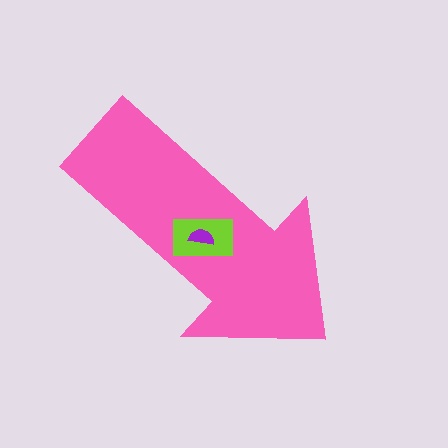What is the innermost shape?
The purple semicircle.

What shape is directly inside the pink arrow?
The lime rectangle.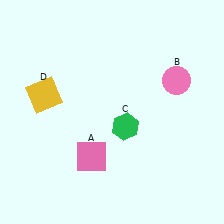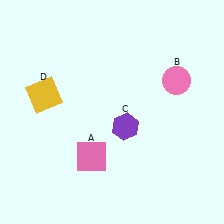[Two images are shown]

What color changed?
The hexagon (C) changed from green in Image 1 to purple in Image 2.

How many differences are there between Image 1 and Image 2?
There is 1 difference between the two images.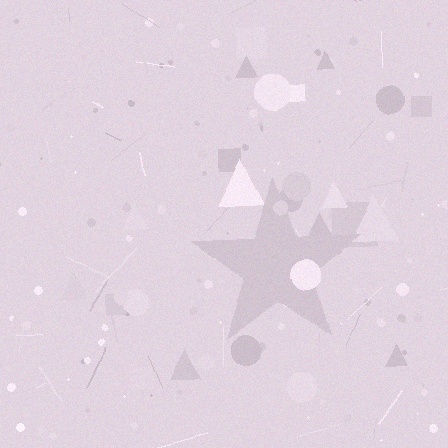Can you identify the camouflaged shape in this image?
The camouflaged shape is a star.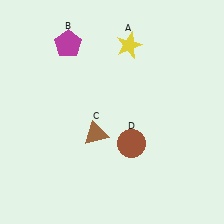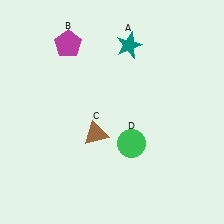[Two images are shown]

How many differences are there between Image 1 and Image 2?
There are 2 differences between the two images.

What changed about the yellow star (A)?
In Image 1, A is yellow. In Image 2, it changed to teal.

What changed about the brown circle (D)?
In Image 1, D is brown. In Image 2, it changed to green.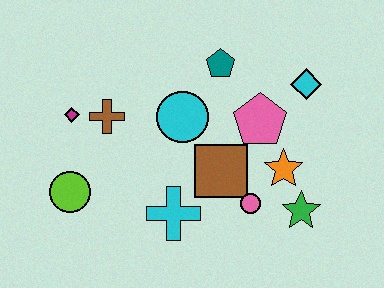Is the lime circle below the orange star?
Yes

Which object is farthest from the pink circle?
The magenta diamond is farthest from the pink circle.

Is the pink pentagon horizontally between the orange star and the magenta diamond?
Yes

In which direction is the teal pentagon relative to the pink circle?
The teal pentagon is above the pink circle.